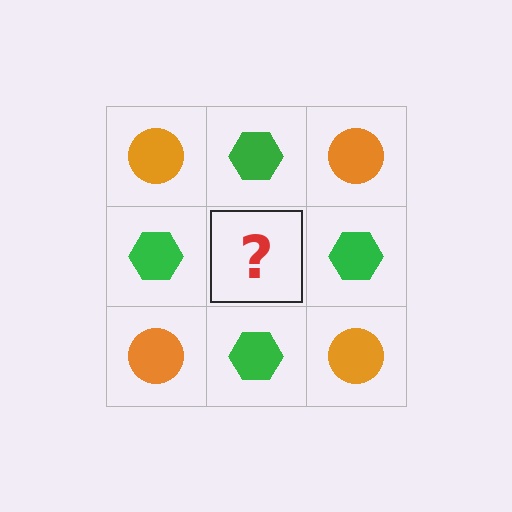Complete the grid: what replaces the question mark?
The question mark should be replaced with an orange circle.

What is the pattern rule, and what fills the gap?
The rule is that it alternates orange circle and green hexagon in a checkerboard pattern. The gap should be filled with an orange circle.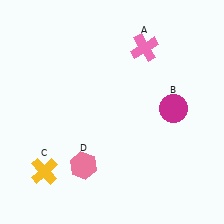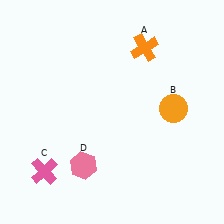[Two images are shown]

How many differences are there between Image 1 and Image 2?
There are 3 differences between the two images.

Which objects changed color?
A changed from pink to orange. B changed from magenta to orange. C changed from yellow to pink.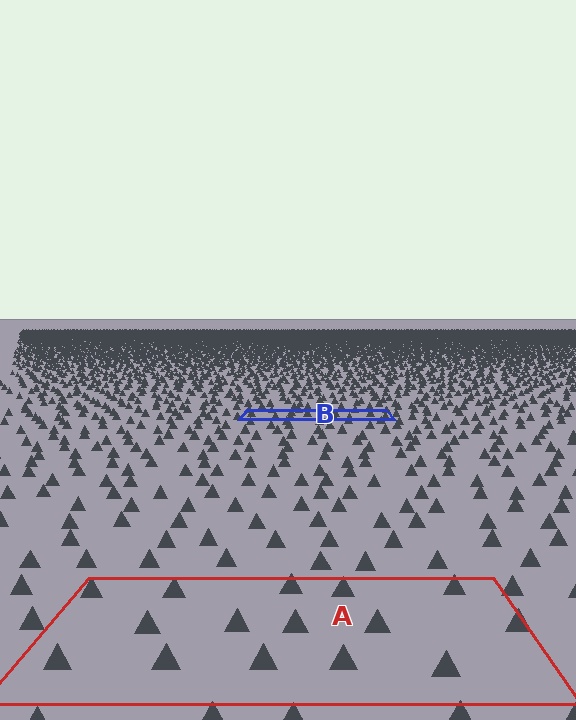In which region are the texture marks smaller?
The texture marks are smaller in region B, because it is farther away.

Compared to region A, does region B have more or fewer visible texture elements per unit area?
Region B has more texture elements per unit area — they are packed more densely because it is farther away.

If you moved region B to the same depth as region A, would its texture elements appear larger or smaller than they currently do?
They would appear larger. At a closer depth, the same texture elements are projected at a bigger on-screen size.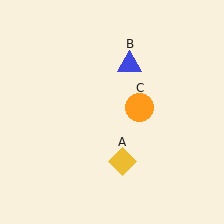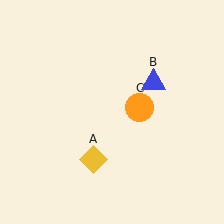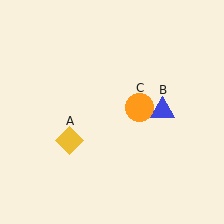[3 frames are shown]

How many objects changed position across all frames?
2 objects changed position: yellow diamond (object A), blue triangle (object B).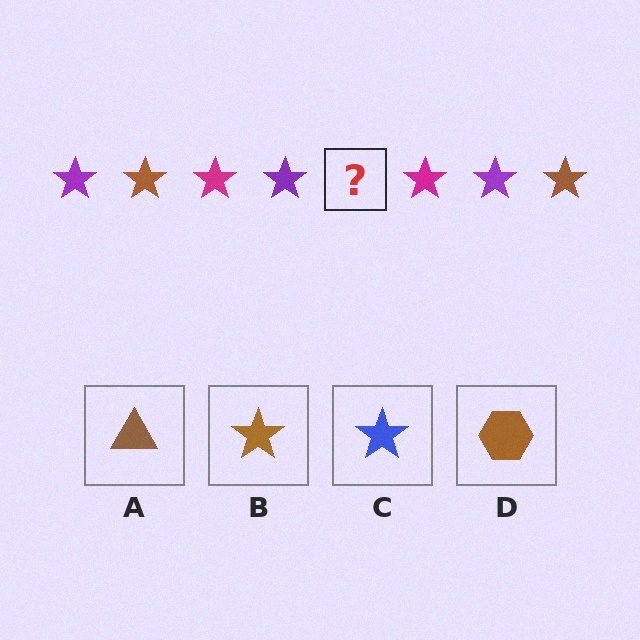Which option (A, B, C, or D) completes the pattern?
B.